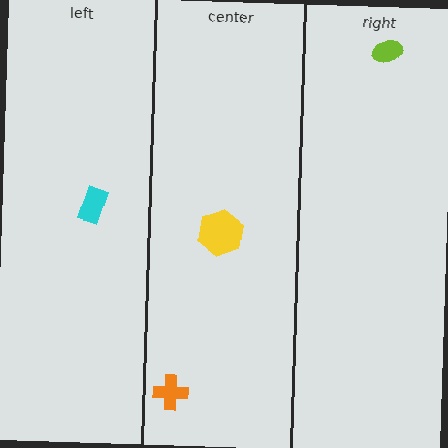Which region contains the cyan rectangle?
The left region.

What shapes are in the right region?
The lime ellipse.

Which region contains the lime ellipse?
The right region.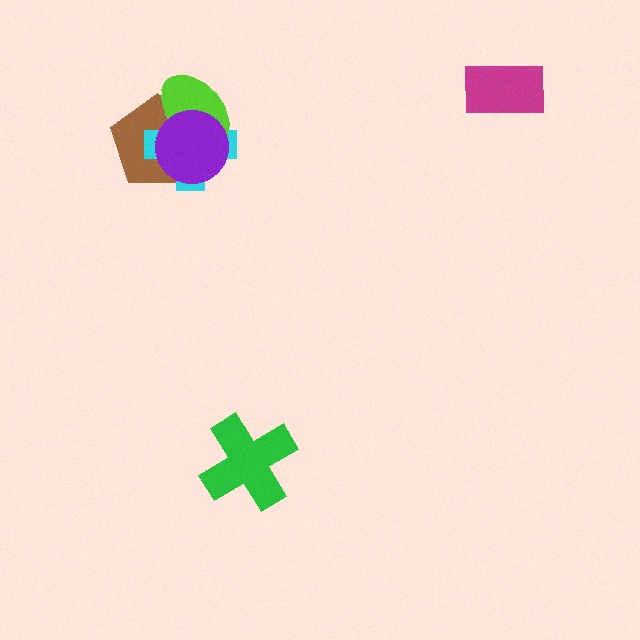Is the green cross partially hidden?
No, no other shape covers it.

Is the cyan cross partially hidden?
Yes, it is partially covered by another shape.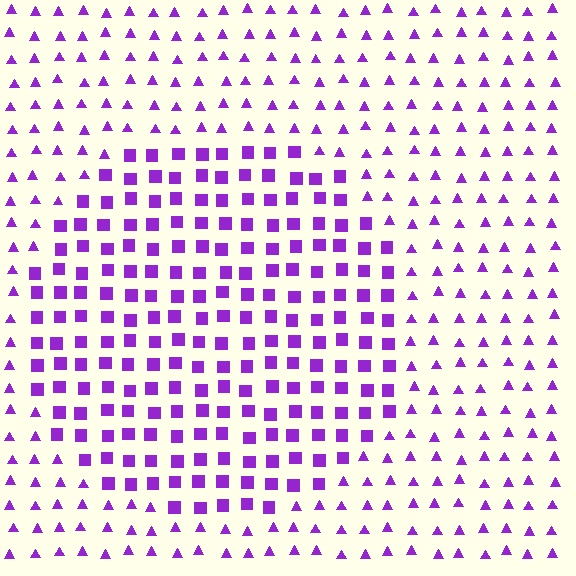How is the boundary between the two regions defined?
The boundary is defined by a change in element shape: squares inside vs. triangles outside. All elements share the same color and spacing.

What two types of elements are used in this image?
The image uses squares inside the circle region and triangles outside it.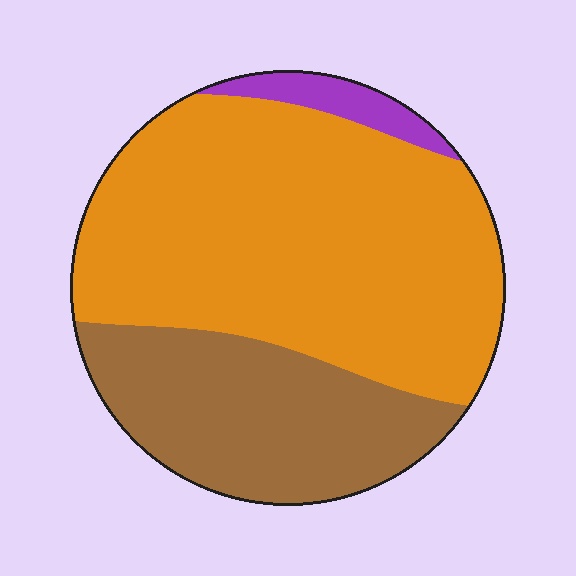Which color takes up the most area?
Orange, at roughly 65%.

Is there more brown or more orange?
Orange.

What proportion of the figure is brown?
Brown takes up between a quarter and a half of the figure.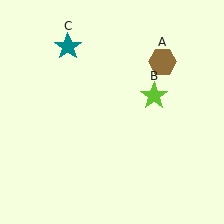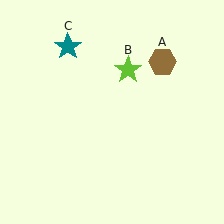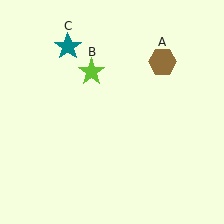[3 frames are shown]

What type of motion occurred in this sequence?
The lime star (object B) rotated counterclockwise around the center of the scene.